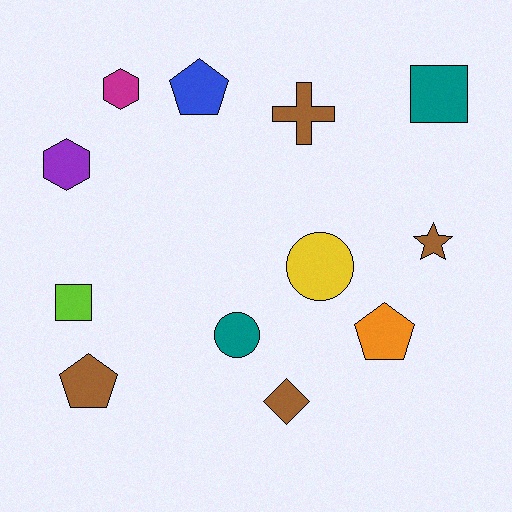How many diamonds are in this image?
There is 1 diamond.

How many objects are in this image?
There are 12 objects.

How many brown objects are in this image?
There are 4 brown objects.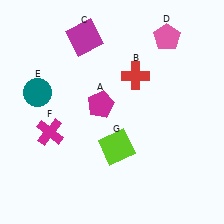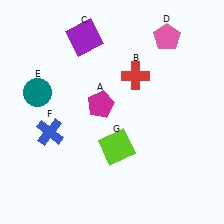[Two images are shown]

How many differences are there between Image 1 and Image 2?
There are 2 differences between the two images.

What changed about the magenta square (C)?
In Image 1, C is magenta. In Image 2, it changed to purple.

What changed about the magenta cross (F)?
In Image 1, F is magenta. In Image 2, it changed to blue.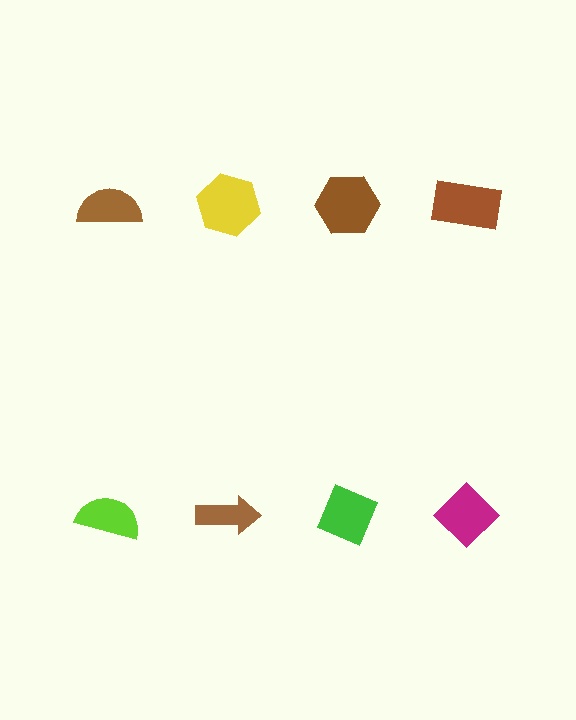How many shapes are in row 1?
4 shapes.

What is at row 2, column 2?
A brown arrow.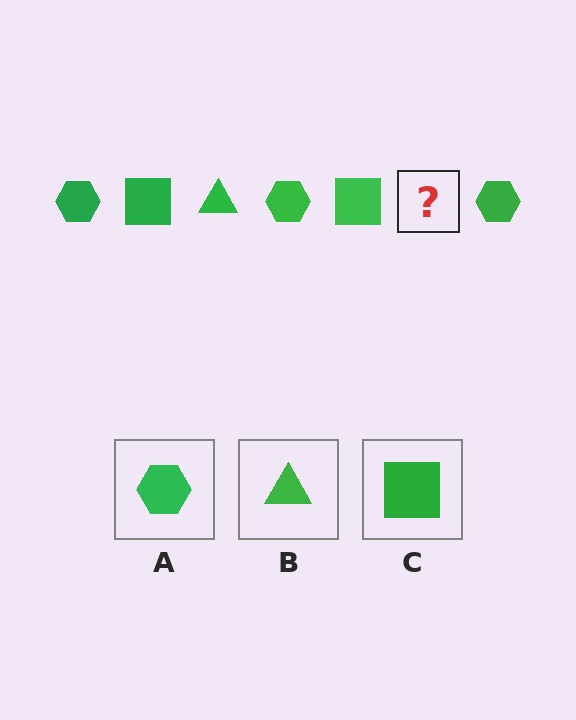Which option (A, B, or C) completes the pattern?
B.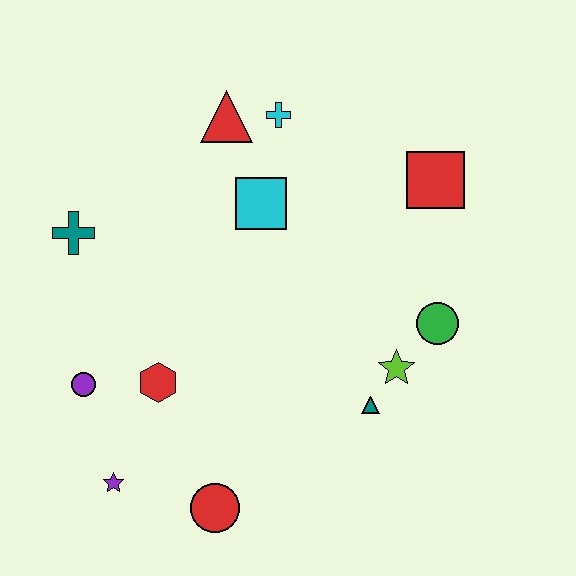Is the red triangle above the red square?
Yes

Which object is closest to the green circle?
The lime star is closest to the green circle.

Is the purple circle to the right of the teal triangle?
No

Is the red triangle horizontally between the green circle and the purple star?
Yes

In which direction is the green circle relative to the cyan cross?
The green circle is below the cyan cross.